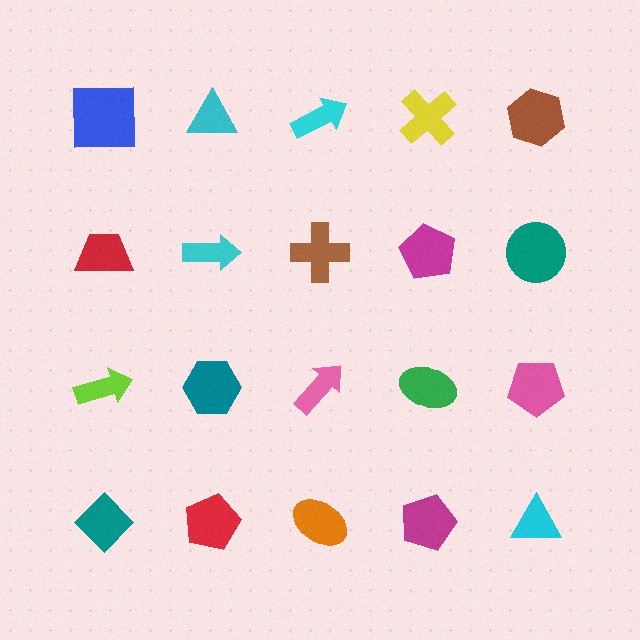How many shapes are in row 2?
5 shapes.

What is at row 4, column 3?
An orange ellipse.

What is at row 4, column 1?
A teal diamond.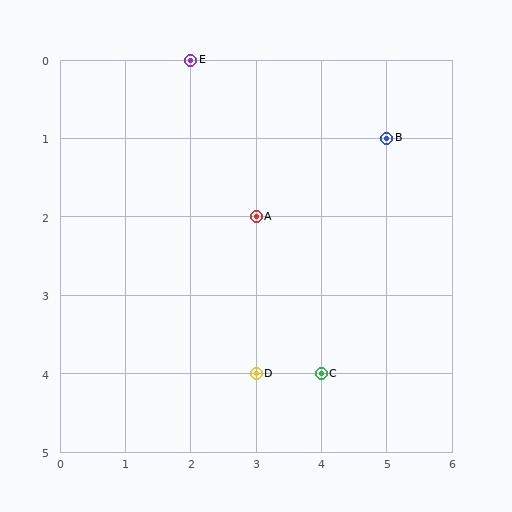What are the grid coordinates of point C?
Point C is at grid coordinates (4, 4).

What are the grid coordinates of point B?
Point B is at grid coordinates (5, 1).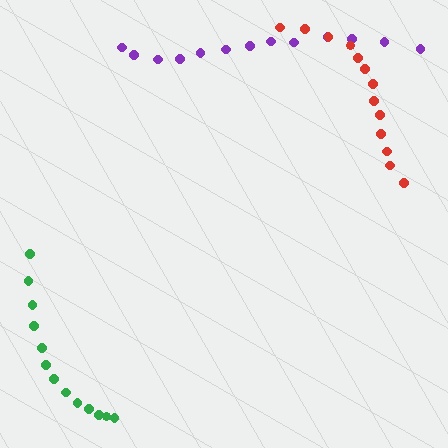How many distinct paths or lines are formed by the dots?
There are 3 distinct paths.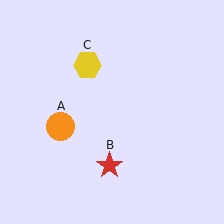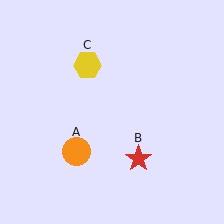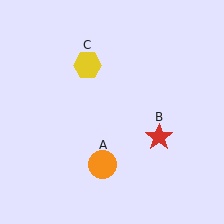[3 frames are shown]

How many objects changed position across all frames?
2 objects changed position: orange circle (object A), red star (object B).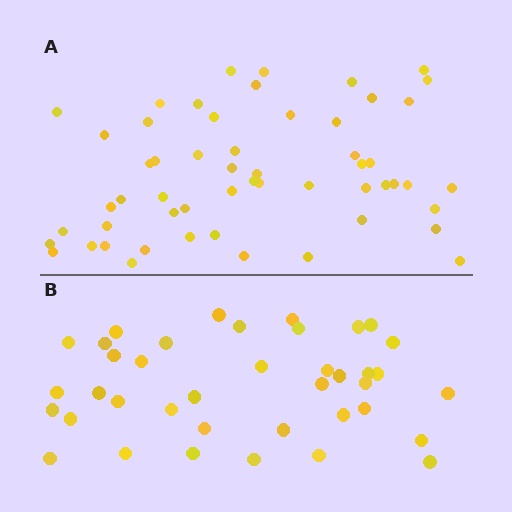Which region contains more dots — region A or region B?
Region A (the top region) has more dots.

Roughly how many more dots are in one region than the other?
Region A has approximately 15 more dots than region B.